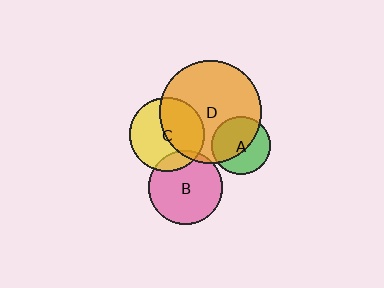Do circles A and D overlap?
Yes.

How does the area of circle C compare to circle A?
Approximately 1.6 times.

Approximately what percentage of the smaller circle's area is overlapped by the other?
Approximately 55%.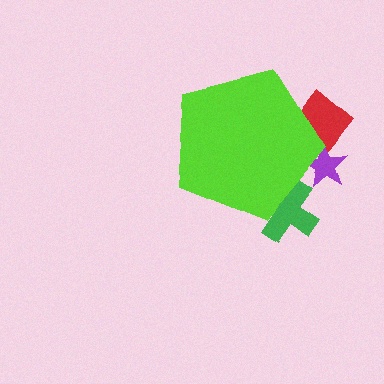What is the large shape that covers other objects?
A lime pentagon.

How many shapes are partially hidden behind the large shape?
3 shapes are partially hidden.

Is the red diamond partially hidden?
Yes, the red diamond is partially hidden behind the lime pentagon.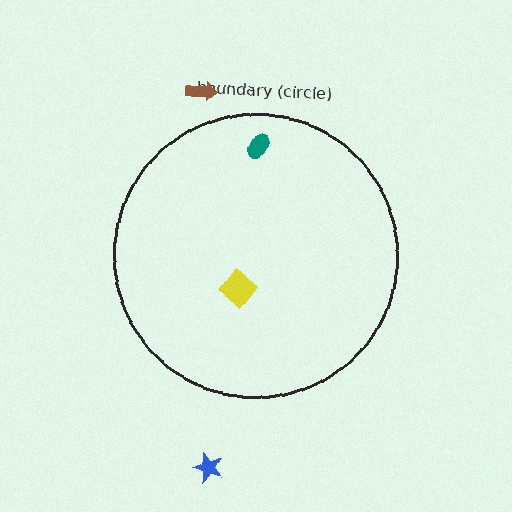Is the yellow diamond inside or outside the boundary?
Inside.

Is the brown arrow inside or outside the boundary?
Outside.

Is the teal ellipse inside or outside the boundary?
Inside.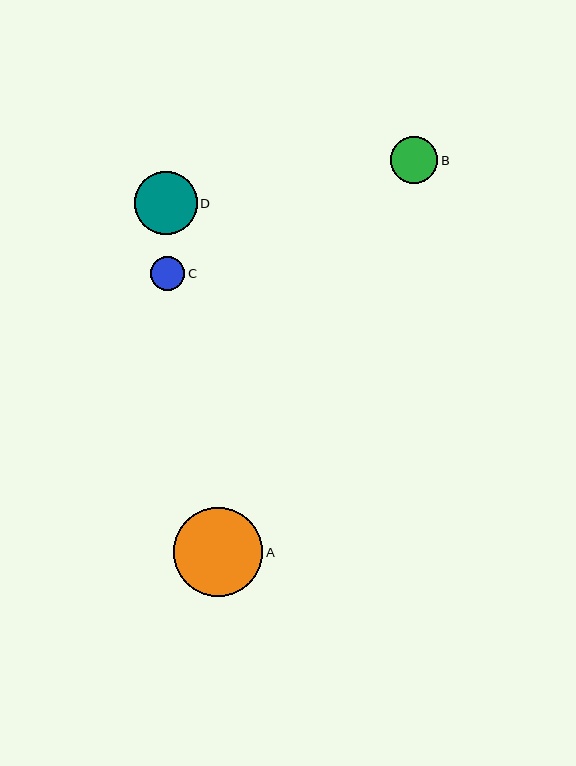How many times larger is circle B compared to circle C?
Circle B is approximately 1.4 times the size of circle C.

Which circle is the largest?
Circle A is the largest with a size of approximately 89 pixels.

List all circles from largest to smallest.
From largest to smallest: A, D, B, C.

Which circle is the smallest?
Circle C is the smallest with a size of approximately 34 pixels.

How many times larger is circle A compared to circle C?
Circle A is approximately 2.6 times the size of circle C.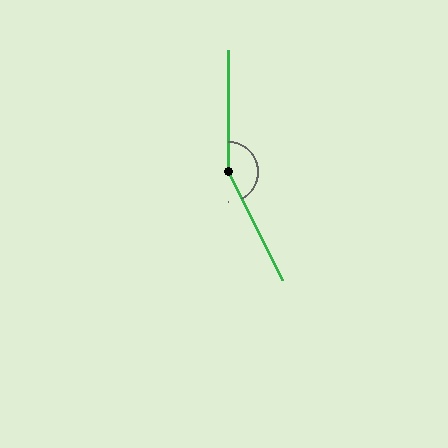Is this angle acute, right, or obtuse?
It is obtuse.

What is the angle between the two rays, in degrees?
Approximately 153 degrees.